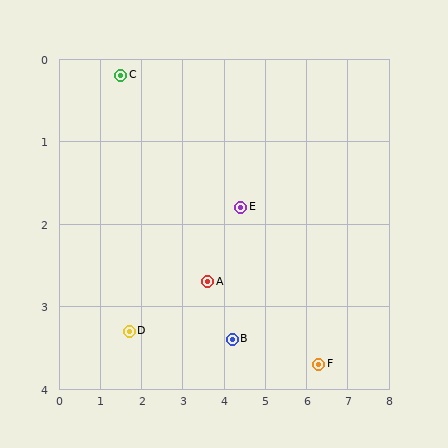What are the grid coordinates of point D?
Point D is at approximately (1.7, 3.3).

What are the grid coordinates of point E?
Point E is at approximately (4.4, 1.8).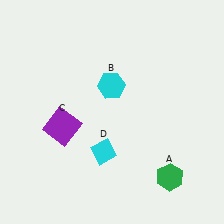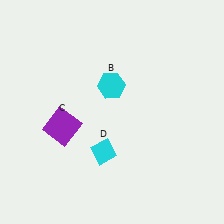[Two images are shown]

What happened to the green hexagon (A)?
The green hexagon (A) was removed in Image 2. It was in the bottom-right area of Image 1.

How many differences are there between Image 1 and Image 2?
There is 1 difference between the two images.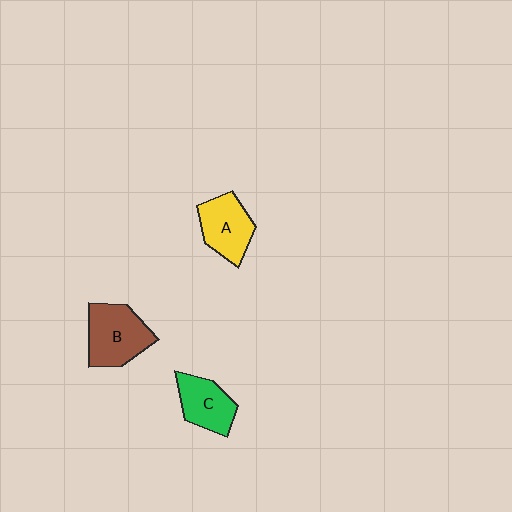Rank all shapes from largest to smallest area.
From largest to smallest: B (brown), A (yellow), C (green).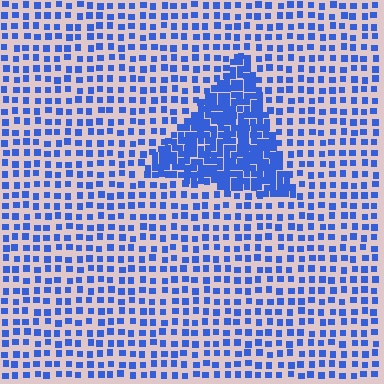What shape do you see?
I see a triangle.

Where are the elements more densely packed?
The elements are more densely packed inside the triangle boundary.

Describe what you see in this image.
The image contains small blue elements arranged at two different densities. A triangle-shaped region is visible where the elements are more densely packed than the surrounding area.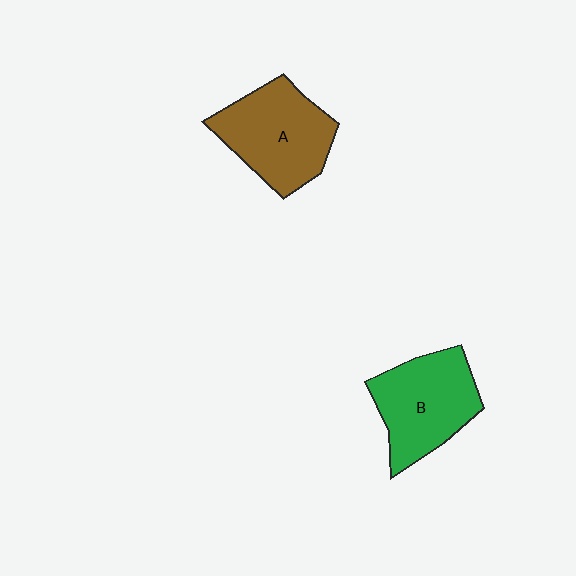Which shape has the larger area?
Shape A (brown).